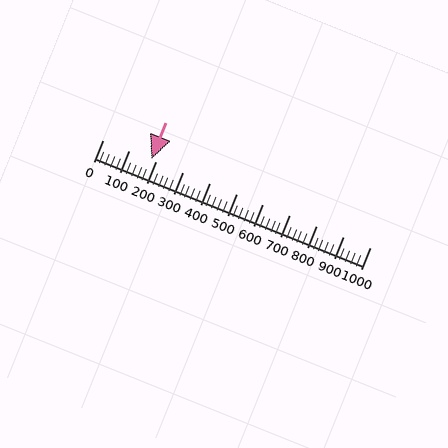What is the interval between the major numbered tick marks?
The major tick marks are spaced 100 units apart.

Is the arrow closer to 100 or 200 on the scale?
The arrow is closer to 200.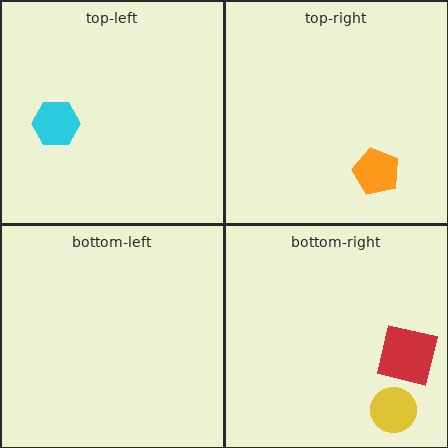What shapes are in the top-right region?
The orange pentagon.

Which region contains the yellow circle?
The bottom-right region.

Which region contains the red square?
The bottom-right region.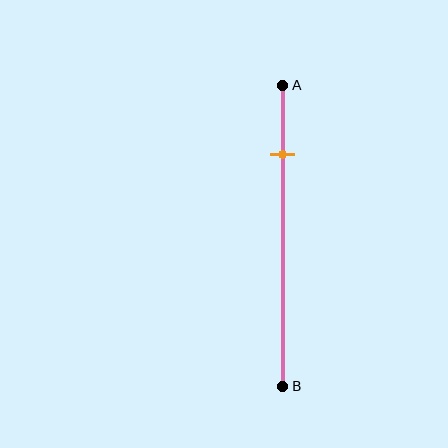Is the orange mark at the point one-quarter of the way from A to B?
Yes, the mark is approximately at the one-quarter point.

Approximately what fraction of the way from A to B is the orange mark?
The orange mark is approximately 25% of the way from A to B.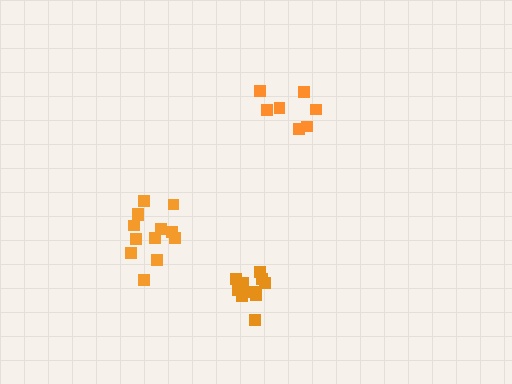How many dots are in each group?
Group 1: 13 dots, Group 2: 7 dots, Group 3: 12 dots (32 total).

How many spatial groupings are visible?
There are 3 spatial groupings.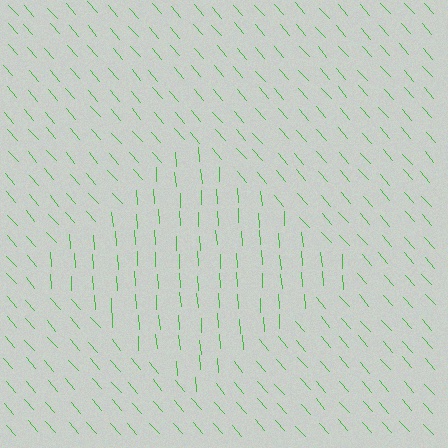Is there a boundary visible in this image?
Yes, there is a texture boundary formed by a change in line orientation.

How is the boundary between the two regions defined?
The boundary is defined purely by a change in line orientation (approximately 36 degrees difference). All lines are the same color and thickness.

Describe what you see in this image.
The image is filled with small green line segments. A diamond region in the image has lines oriented differently from the surrounding lines, creating a visible texture boundary.